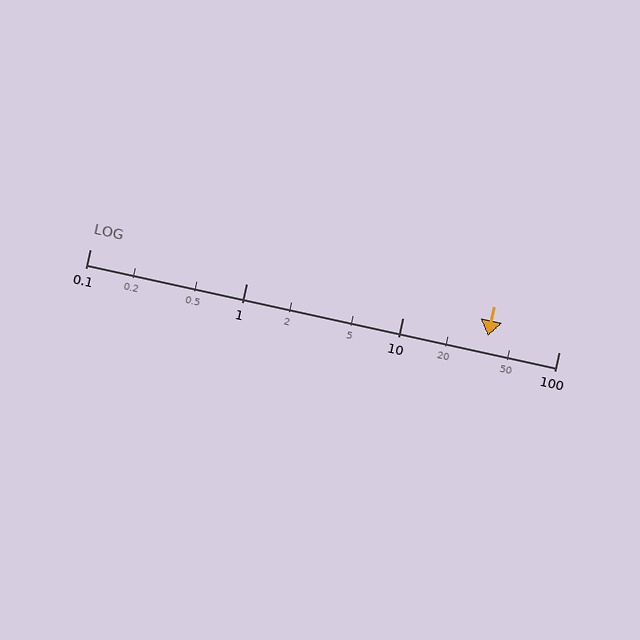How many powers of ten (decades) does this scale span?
The scale spans 3 decades, from 0.1 to 100.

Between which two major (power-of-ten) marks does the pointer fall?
The pointer is between 10 and 100.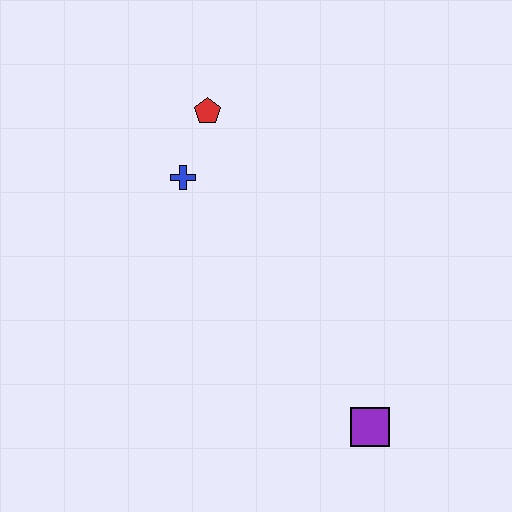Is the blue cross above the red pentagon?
No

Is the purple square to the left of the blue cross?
No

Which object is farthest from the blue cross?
The purple square is farthest from the blue cross.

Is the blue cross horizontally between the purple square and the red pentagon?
No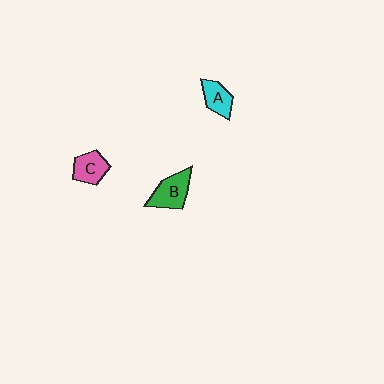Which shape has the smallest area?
Shape A (cyan).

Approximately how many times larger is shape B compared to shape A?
Approximately 1.4 times.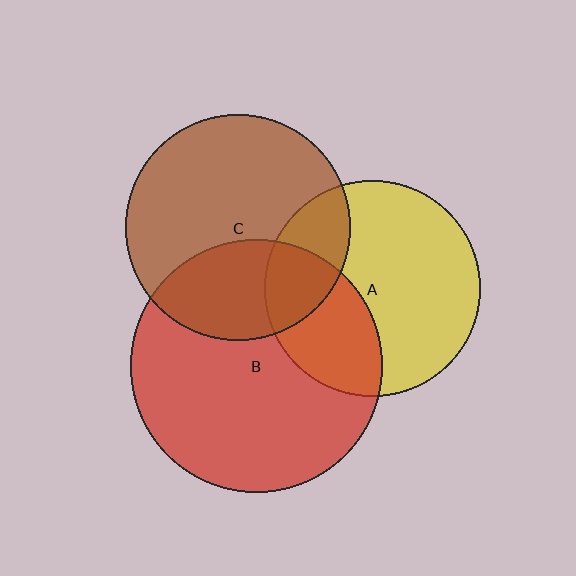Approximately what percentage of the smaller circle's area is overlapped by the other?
Approximately 35%.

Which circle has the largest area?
Circle B (red).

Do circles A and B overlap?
Yes.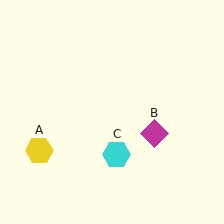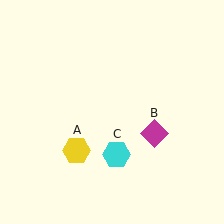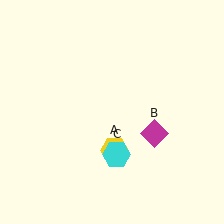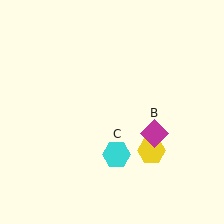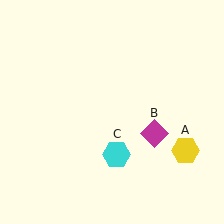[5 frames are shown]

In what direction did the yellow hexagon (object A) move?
The yellow hexagon (object A) moved right.